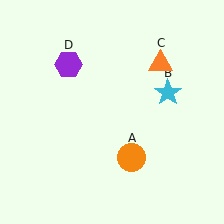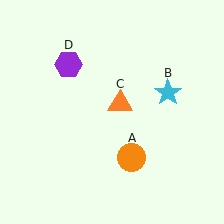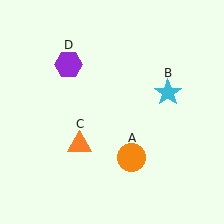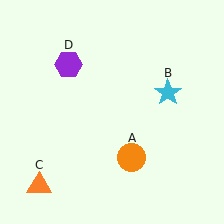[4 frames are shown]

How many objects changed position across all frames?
1 object changed position: orange triangle (object C).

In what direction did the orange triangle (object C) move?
The orange triangle (object C) moved down and to the left.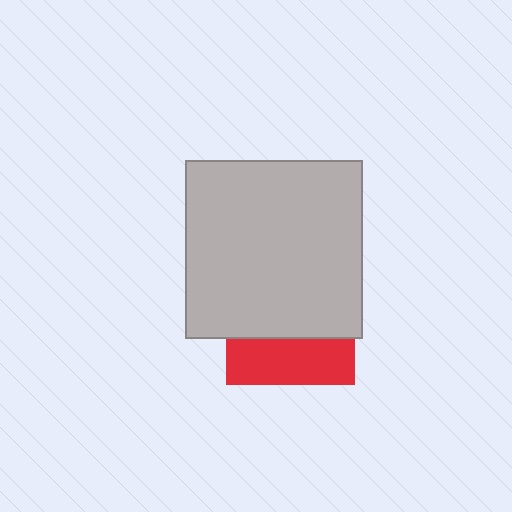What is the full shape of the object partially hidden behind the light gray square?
The partially hidden object is a red square.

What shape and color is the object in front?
The object in front is a light gray square.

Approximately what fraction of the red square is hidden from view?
Roughly 65% of the red square is hidden behind the light gray square.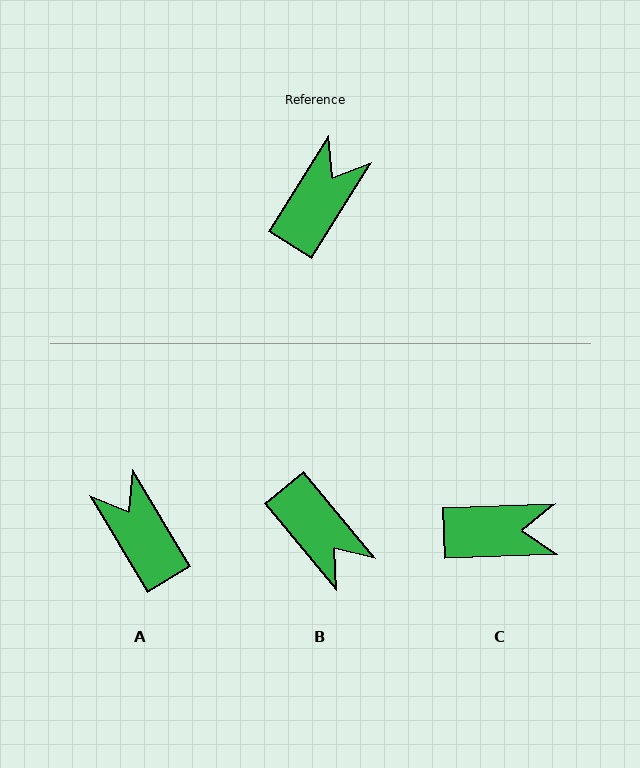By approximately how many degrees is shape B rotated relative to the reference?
Approximately 108 degrees clockwise.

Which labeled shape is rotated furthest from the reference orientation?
B, about 108 degrees away.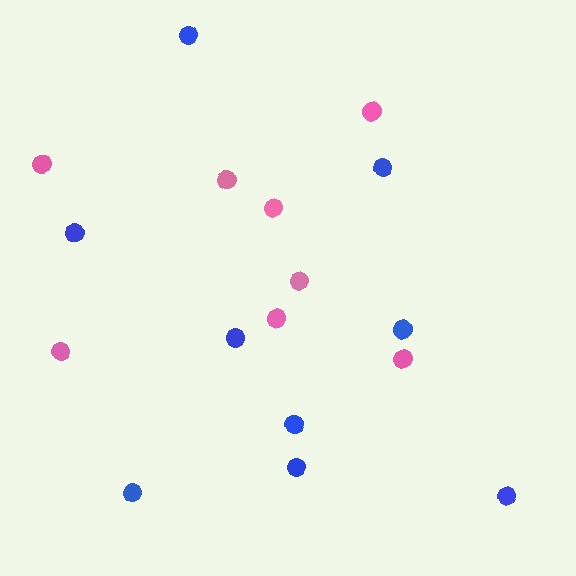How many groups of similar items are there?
There are 2 groups: one group of pink circles (8) and one group of blue circles (9).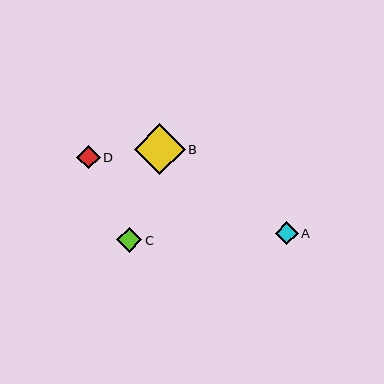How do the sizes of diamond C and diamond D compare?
Diamond C and diamond D are approximately the same size.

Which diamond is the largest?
Diamond B is the largest with a size of approximately 50 pixels.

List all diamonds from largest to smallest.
From largest to smallest: B, C, D, A.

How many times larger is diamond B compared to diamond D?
Diamond B is approximately 2.1 times the size of diamond D.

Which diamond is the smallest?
Diamond A is the smallest with a size of approximately 23 pixels.